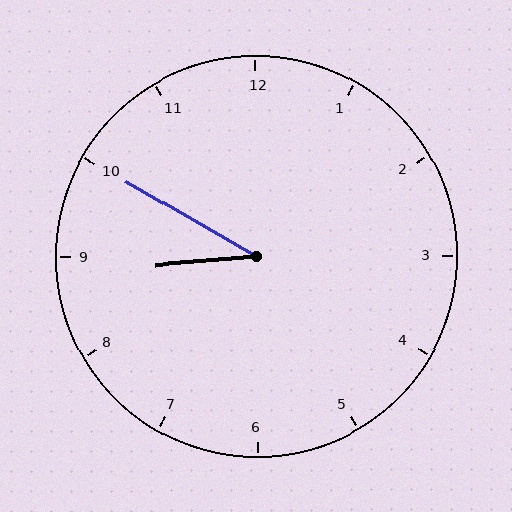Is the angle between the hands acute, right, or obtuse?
It is acute.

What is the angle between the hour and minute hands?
Approximately 35 degrees.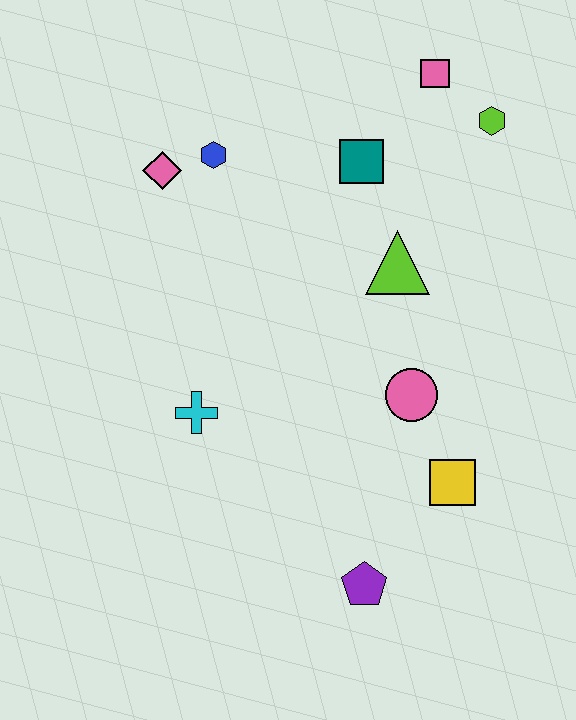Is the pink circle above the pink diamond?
No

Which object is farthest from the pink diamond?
The purple pentagon is farthest from the pink diamond.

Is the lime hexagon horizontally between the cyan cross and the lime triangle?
No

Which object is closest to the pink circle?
The yellow square is closest to the pink circle.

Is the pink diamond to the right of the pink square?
No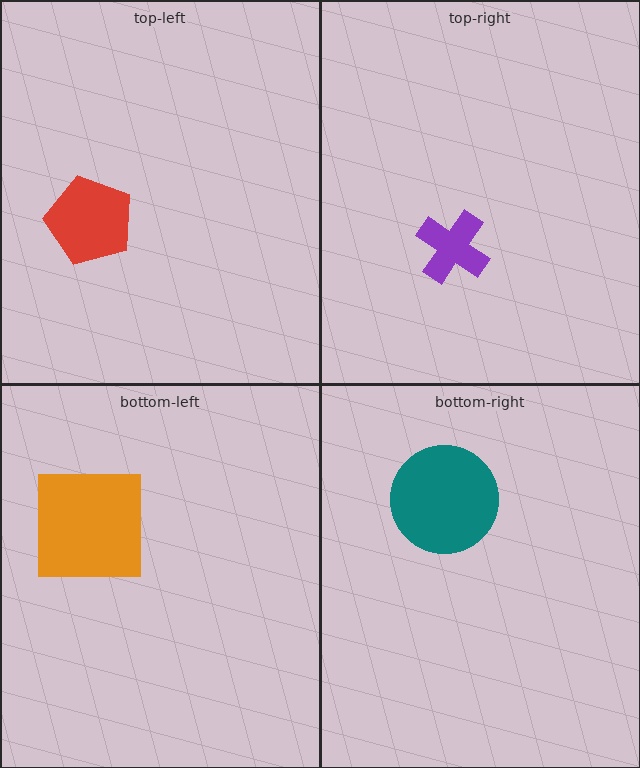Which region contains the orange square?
The bottom-left region.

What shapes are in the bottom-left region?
The orange square.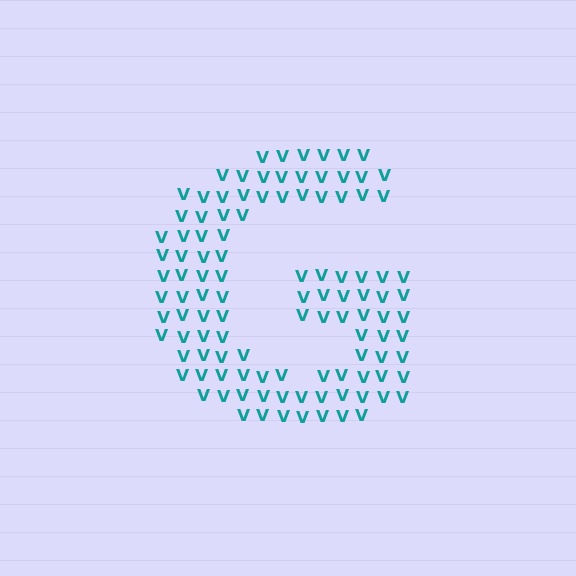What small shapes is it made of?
It is made of small letter V's.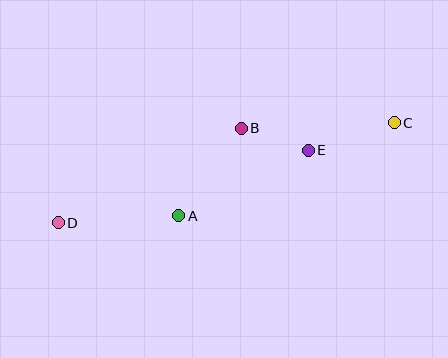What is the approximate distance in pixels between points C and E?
The distance between C and E is approximately 90 pixels.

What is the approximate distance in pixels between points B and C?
The distance between B and C is approximately 153 pixels.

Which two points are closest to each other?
Points B and E are closest to each other.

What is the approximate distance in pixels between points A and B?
The distance between A and B is approximately 107 pixels.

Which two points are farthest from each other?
Points C and D are farthest from each other.